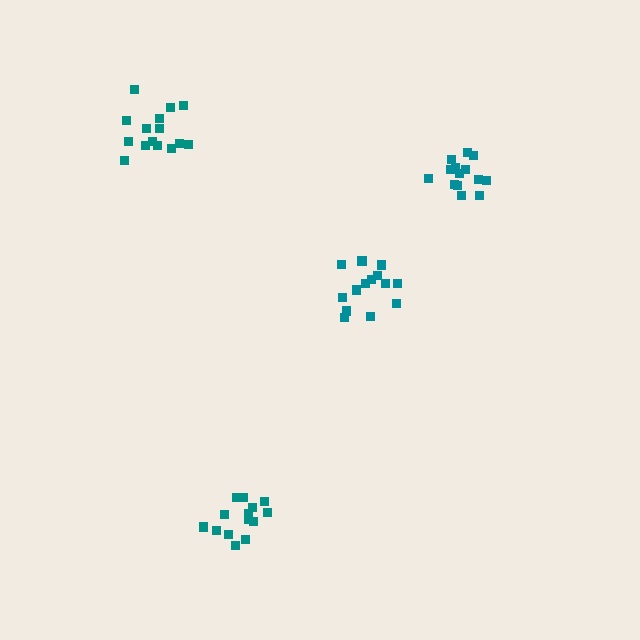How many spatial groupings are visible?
There are 4 spatial groupings.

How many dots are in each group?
Group 1: 15 dots, Group 2: 14 dots, Group 3: 14 dots, Group 4: 14 dots (57 total).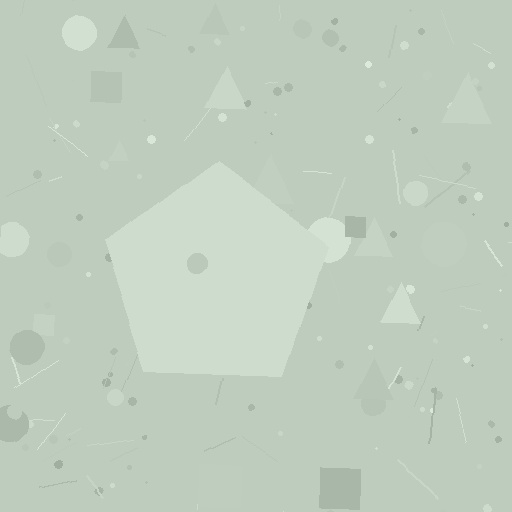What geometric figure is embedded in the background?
A pentagon is embedded in the background.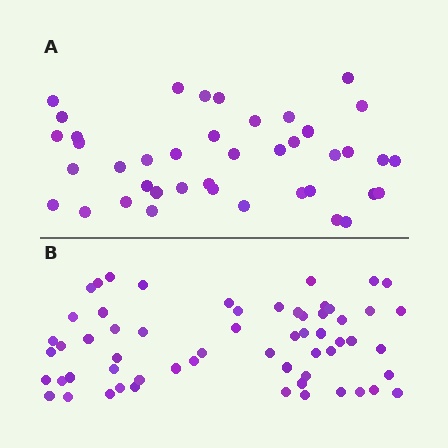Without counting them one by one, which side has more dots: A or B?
Region B (the bottom region) has more dots.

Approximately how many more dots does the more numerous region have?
Region B has approximately 20 more dots than region A.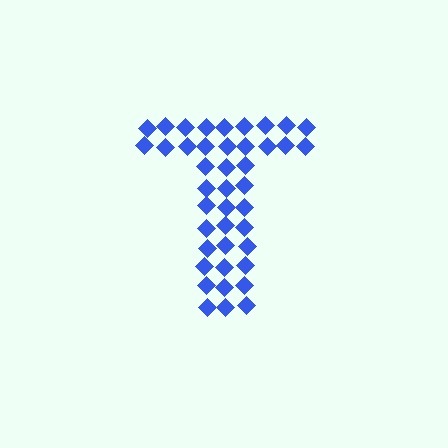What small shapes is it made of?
It is made of small diamonds.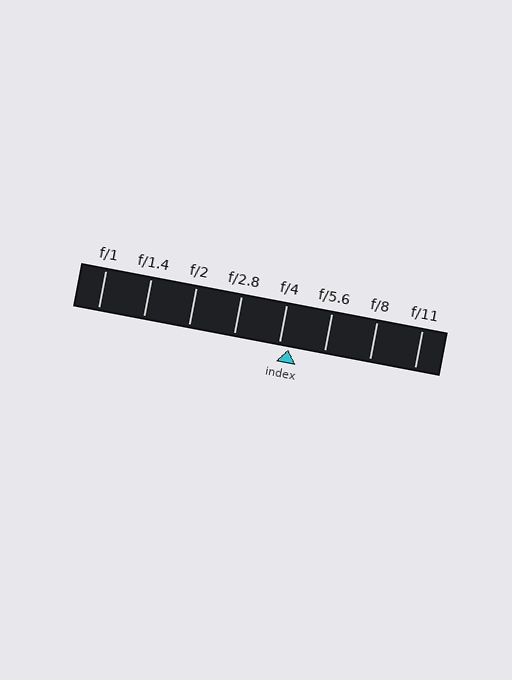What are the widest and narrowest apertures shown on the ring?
The widest aperture shown is f/1 and the narrowest is f/11.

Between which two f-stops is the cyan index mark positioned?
The index mark is between f/4 and f/5.6.